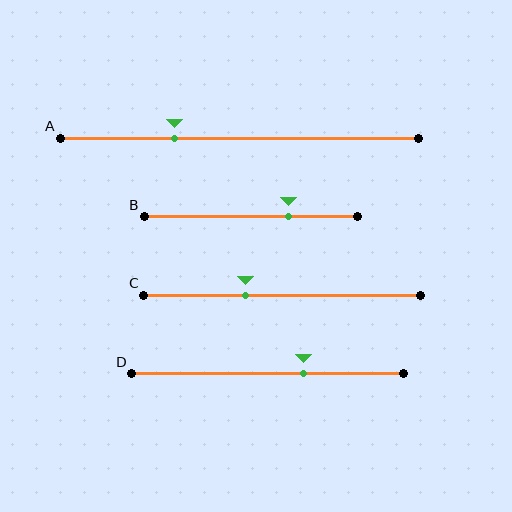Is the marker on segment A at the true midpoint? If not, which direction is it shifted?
No, the marker on segment A is shifted to the left by about 18% of the segment length.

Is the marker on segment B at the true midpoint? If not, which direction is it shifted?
No, the marker on segment B is shifted to the right by about 17% of the segment length.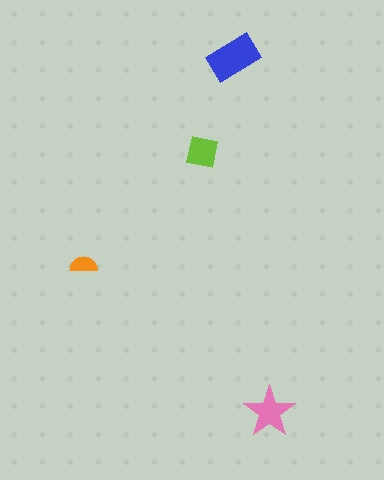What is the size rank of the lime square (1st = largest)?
3rd.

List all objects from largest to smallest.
The blue rectangle, the pink star, the lime square, the orange semicircle.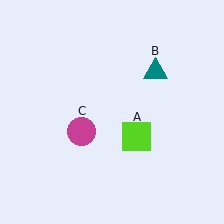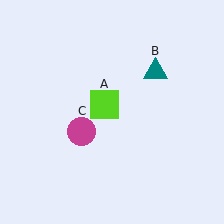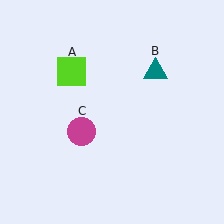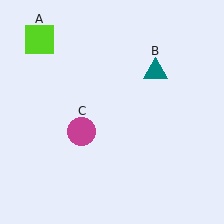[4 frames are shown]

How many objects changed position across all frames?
1 object changed position: lime square (object A).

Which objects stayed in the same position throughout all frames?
Teal triangle (object B) and magenta circle (object C) remained stationary.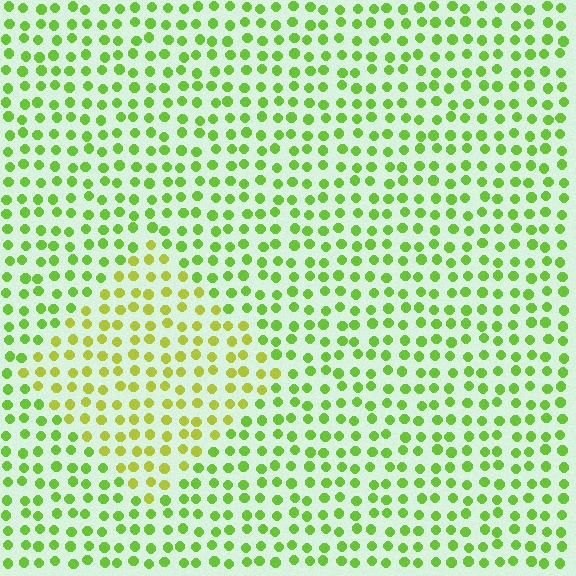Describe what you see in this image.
The image is filled with small lime elements in a uniform arrangement. A diamond-shaped region is visible where the elements are tinted to a slightly different hue, forming a subtle color boundary.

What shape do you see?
I see a diamond.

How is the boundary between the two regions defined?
The boundary is defined purely by a slight shift in hue (about 30 degrees). Spacing, size, and orientation are identical on both sides.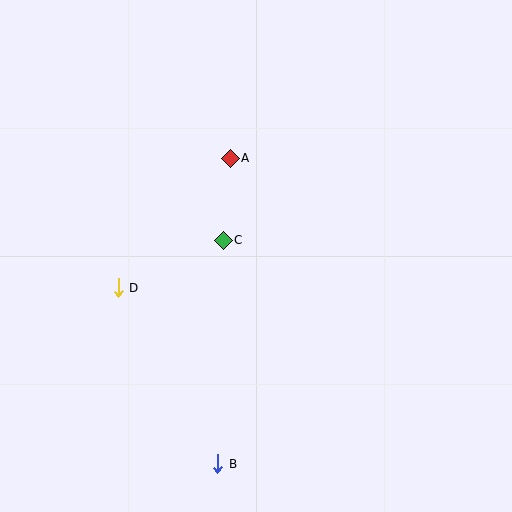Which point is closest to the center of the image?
Point C at (223, 240) is closest to the center.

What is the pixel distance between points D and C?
The distance between D and C is 115 pixels.